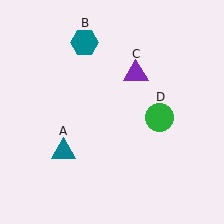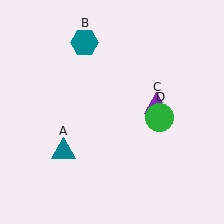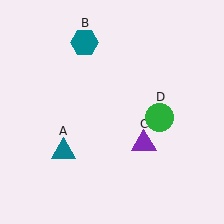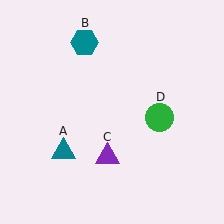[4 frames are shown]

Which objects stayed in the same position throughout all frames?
Teal triangle (object A) and teal hexagon (object B) and green circle (object D) remained stationary.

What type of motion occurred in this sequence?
The purple triangle (object C) rotated clockwise around the center of the scene.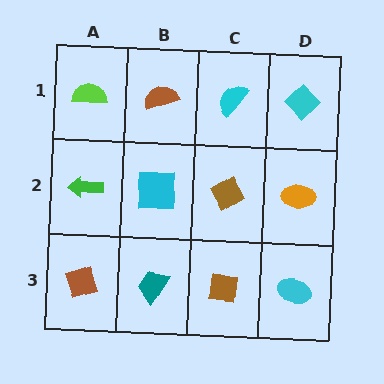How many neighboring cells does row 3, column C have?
3.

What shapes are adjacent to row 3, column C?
A brown diamond (row 2, column C), a teal trapezoid (row 3, column B), a cyan ellipse (row 3, column D).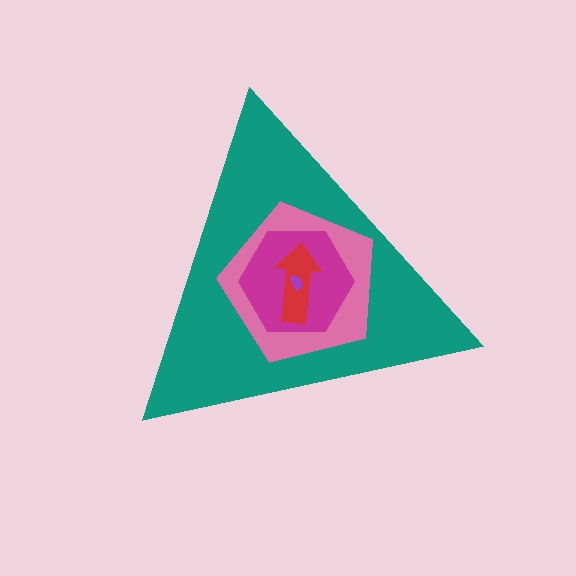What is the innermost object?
The purple semicircle.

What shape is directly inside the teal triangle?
The pink pentagon.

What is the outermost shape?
The teal triangle.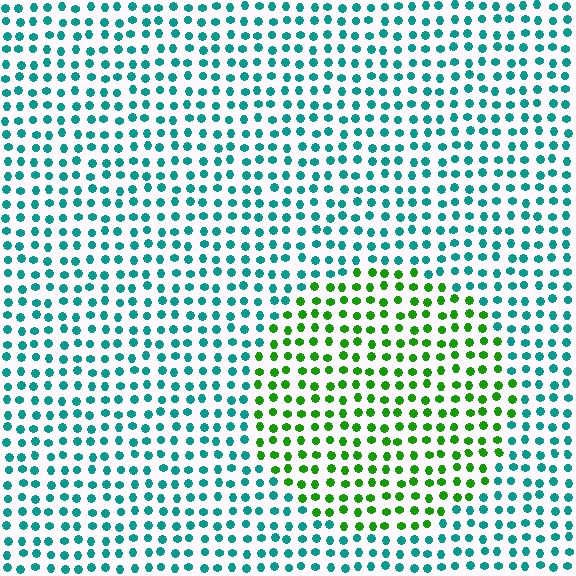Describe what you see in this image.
The image is filled with small teal elements in a uniform arrangement. A circle-shaped region is visible where the elements are tinted to a slightly different hue, forming a subtle color boundary.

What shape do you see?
I see a circle.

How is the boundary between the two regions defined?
The boundary is defined purely by a slight shift in hue (about 60 degrees). Spacing, size, and orientation are identical on both sides.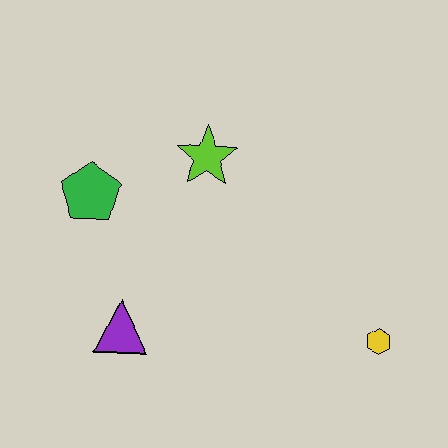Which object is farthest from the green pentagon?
The yellow hexagon is farthest from the green pentagon.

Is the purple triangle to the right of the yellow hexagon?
No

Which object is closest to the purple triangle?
The green pentagon is closest to the purple triangle.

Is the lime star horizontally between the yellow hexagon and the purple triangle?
Yes